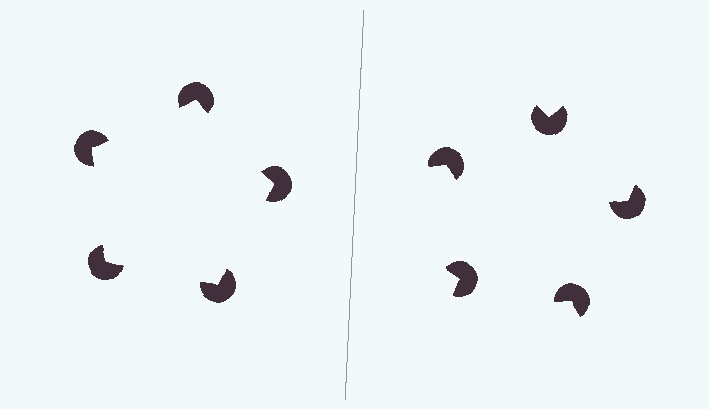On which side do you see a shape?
An illusory pentagon appears on the left side. On the right side the wedge cuts are rotated, so no coherent shape forms.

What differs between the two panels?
The pac-man discs are positioned identically on both sides; only the wedge orientations differ. On the left they align to a pentagon; on the right they are misaligned.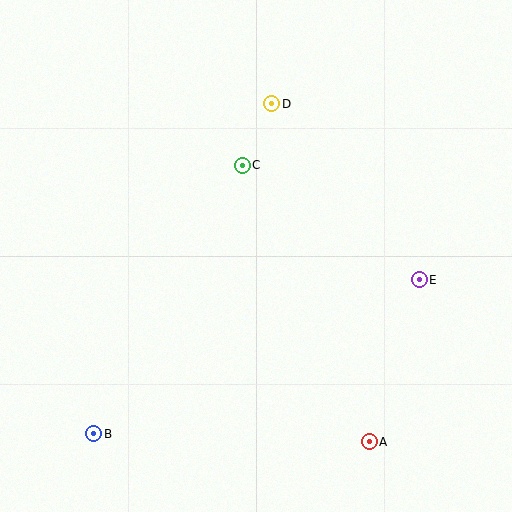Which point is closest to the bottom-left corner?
Point B is closest to the bottom-left corner.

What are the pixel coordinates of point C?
Point C is at (242, 165).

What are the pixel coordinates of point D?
Point D is at (272, 104).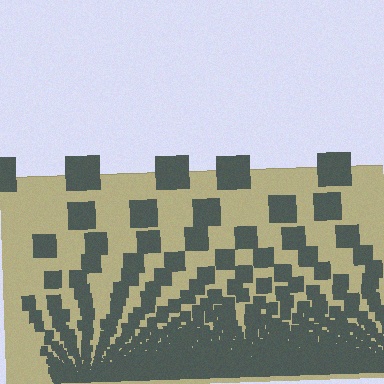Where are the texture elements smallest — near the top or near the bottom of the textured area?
Near the bottom.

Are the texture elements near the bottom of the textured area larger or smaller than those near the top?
Smaller. The gradient is inverted — elements near the bottom are smaller and denser.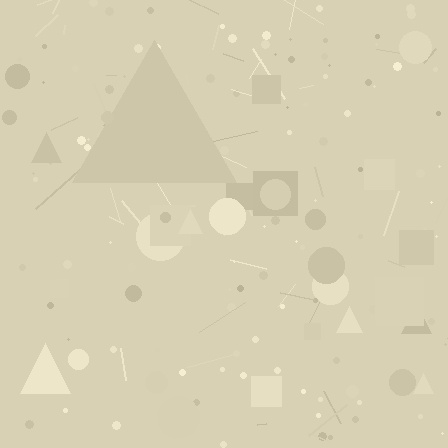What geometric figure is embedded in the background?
A triangle is embedded in the background.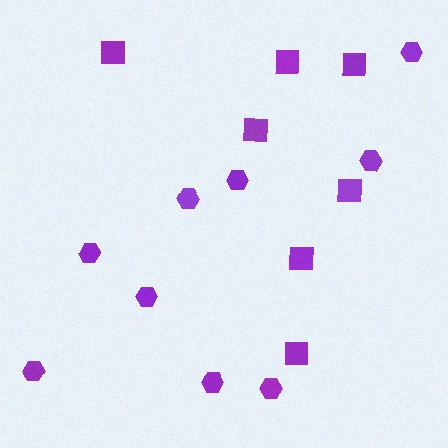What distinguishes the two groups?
There are 2 groups: one group of hexagons (9) and one group of squares (7).